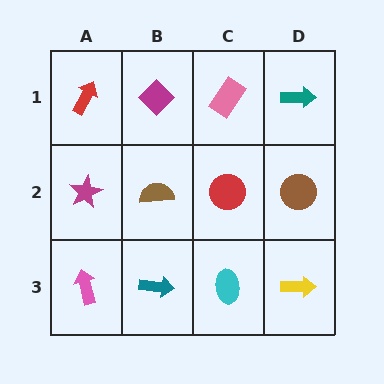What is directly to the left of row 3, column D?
A cyan ellipse.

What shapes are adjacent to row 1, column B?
A brown semicircle (row 2, column B), a red arrow (row 1, column A), a pink rectangle (row 1, column C).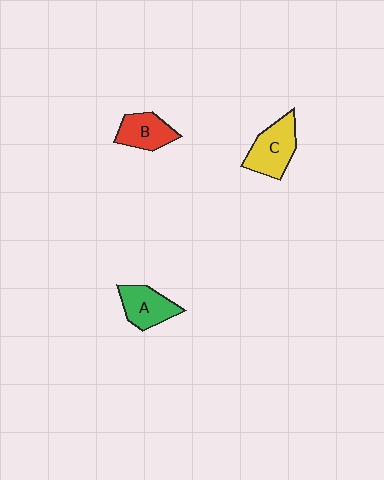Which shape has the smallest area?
Shape B (red).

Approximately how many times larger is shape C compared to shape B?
Approximately 1.3 times.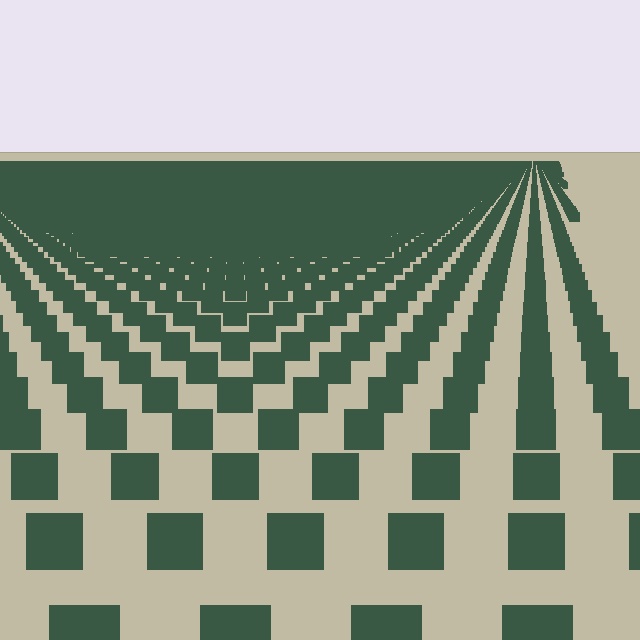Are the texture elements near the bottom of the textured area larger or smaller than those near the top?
Larger. Near the bottom, elements are closer to the viewer and appear at a bigger on-screen size.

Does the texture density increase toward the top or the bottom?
Density increases toward the top.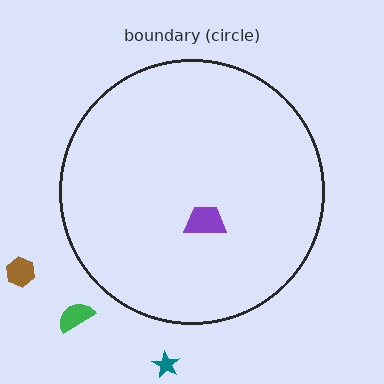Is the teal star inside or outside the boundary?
Outside.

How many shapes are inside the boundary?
1 inside, 3 outside.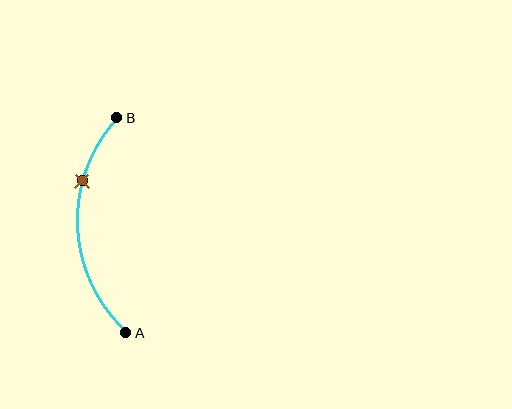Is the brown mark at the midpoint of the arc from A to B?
No. The brown mark lies on the arc but is closer to endpoint B. The arc midpoint would be at the point on the curve equidistant along the arc from both A and B.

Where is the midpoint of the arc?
The arc midpoint is the point on the curve farthest from the straight line joining A and B. It sits to the left of that line.